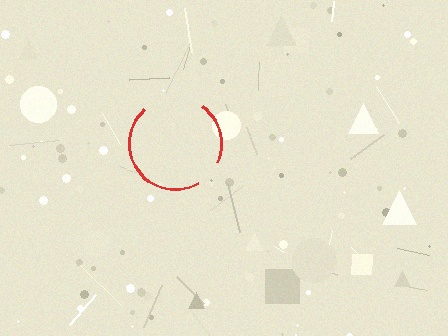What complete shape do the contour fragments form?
The contour fragments form a circle.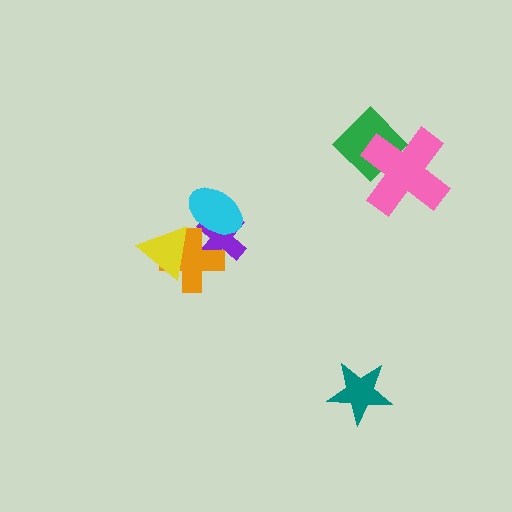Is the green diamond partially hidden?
Yes, it is partially covered by another shape.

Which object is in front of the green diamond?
The pink cross is in front of the green diamond.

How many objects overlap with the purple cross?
2 objects overlap with the purple cross.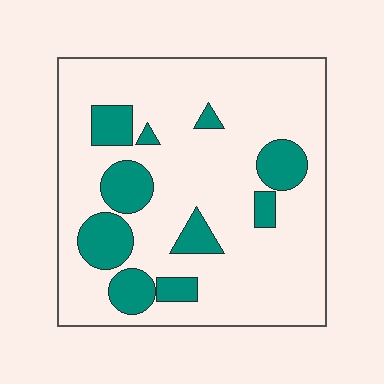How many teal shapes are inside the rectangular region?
10.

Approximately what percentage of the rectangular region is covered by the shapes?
Approximately 20%.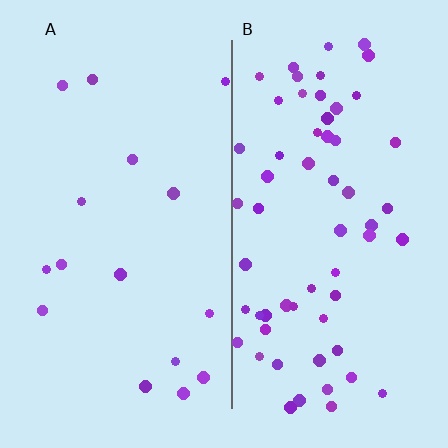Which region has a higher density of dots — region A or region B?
B (the right).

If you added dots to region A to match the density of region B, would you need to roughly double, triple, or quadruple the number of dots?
Approximately quadruple.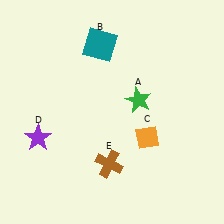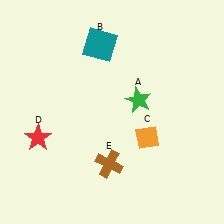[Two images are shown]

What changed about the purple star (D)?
In Image 1, D is purple. In Image 2, it changed to red.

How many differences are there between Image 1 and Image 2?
There is 1 difference between the two images.